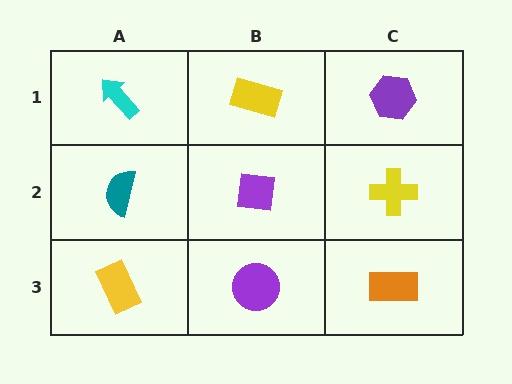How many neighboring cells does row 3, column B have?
3.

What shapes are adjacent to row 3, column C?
A yellow cross (row 2, column C), a purple circle (row 3, column B).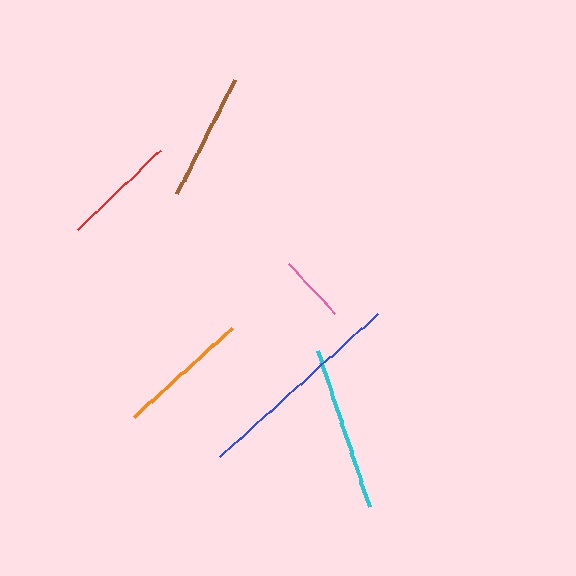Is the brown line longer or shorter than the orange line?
The orange line is longer than the brown line.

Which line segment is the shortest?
The pink line is the shortest at approximately 68 pixels.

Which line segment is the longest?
The blue line is the longest at approximately 213 pixels.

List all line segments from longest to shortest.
From longest to shortest: blue, cyan, orange, brown, red, pink.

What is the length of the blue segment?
The blue segment is approximately 213 pixels long.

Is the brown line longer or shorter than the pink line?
The brown line is longer than the pink line.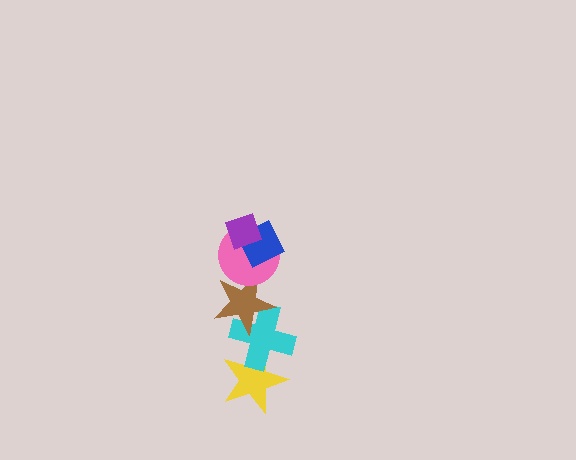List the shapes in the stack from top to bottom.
From top to bottom: the purple diamond, the blue diamond, the pink circle, the brown star, the cyan cross, the yellow star.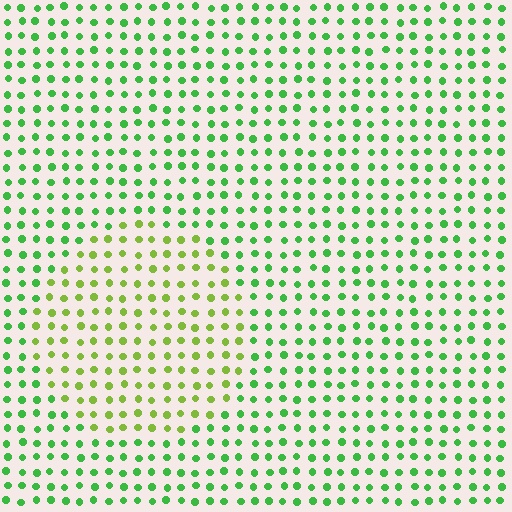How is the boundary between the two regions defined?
The boundary is defined purely by a slight shift in hue (about 35 degrees). Spacing, size, and orientation are identical on both sides.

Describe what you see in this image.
The image is filled with small green elements in a uniform arrangement. A circle-shaped region is visible where the elements are tinted to a slightly different hue, forming a subtle color boundary.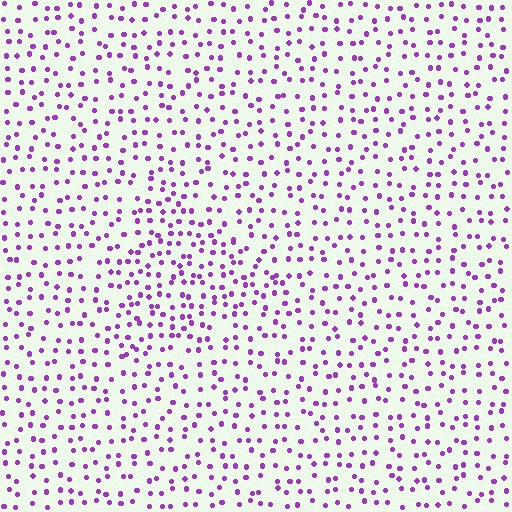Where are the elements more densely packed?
The elements are more densely packed inside the triangle boundary.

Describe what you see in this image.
The image contains small purple elements arranged at two different densities. A triangle-shaped region is visible where the elements are more densely packed than the surrounding area.